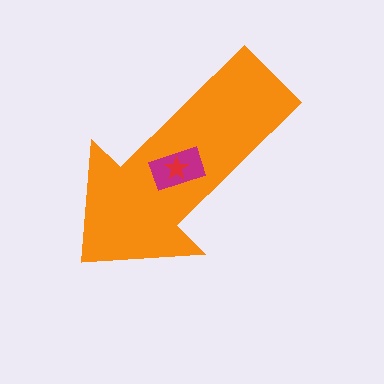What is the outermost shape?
The orange arrow.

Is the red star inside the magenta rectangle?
Yes.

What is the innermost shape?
The red star.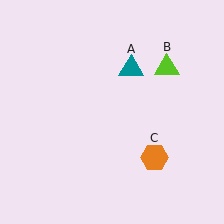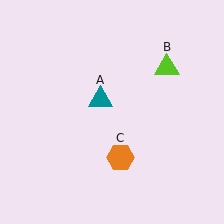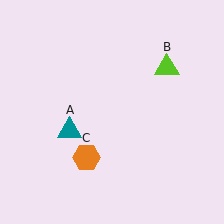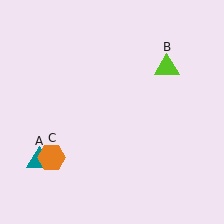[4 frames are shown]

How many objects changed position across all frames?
2 objects changed position: teal triangle (object A), orange hexagon (object C).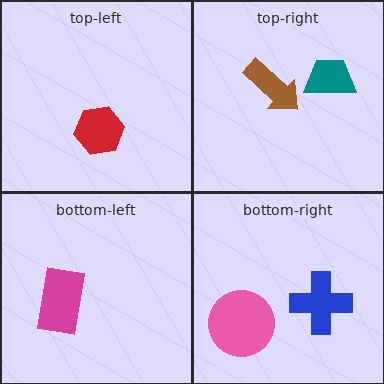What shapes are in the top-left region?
The red hexagon.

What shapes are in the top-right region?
The brown arrow, the teal trapezoid.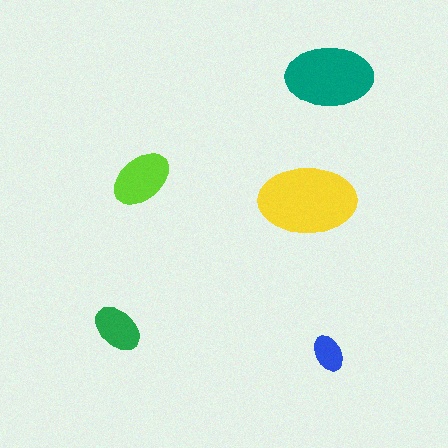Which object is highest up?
The teal ellipse is topmost.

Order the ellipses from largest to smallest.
the yellow one, the teal one, the lime one, the green one, the blue one.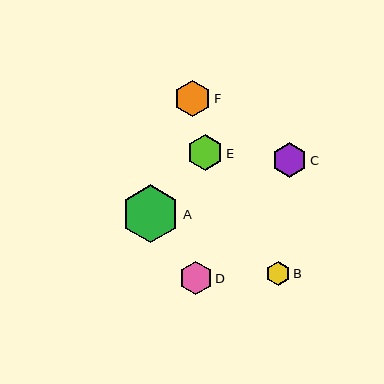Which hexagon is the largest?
Hexagon A is the largest with a size of approximately 58 pixels.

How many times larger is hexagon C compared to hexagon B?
Hexagon C is approximately 1.5 times the size of hexagon B.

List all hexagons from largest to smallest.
From largest to smallest: A, F, E, C, D, B.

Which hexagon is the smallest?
Hexagon B is the smallest with a size of approximately 23 pixels.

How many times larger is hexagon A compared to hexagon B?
Hexagon A is approximately 2.5 times the size of hexagon B.